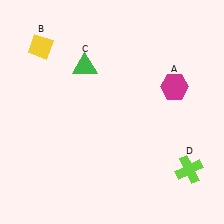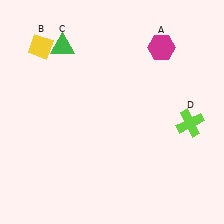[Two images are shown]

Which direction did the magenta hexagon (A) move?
The magenta hexagon (A) moved up.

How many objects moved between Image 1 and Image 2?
3 objects moved between the two images.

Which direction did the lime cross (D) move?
The lime cross (D) moved up.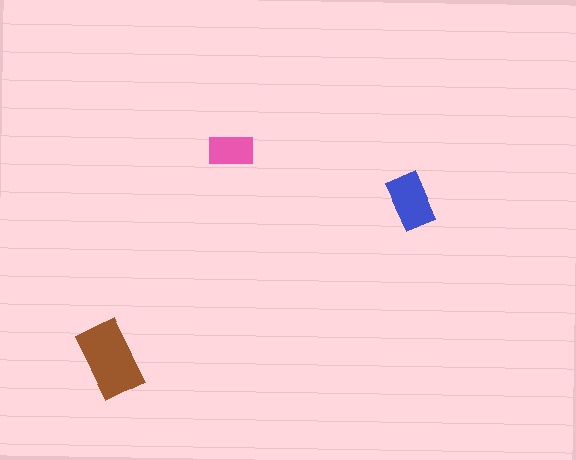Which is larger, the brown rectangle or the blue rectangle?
The brown one.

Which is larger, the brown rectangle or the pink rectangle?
The brown one.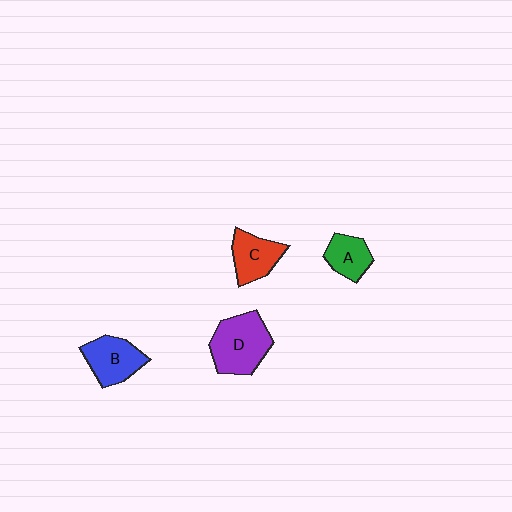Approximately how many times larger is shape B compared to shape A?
Approximately 1.4 times.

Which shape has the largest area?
Shape D (purple).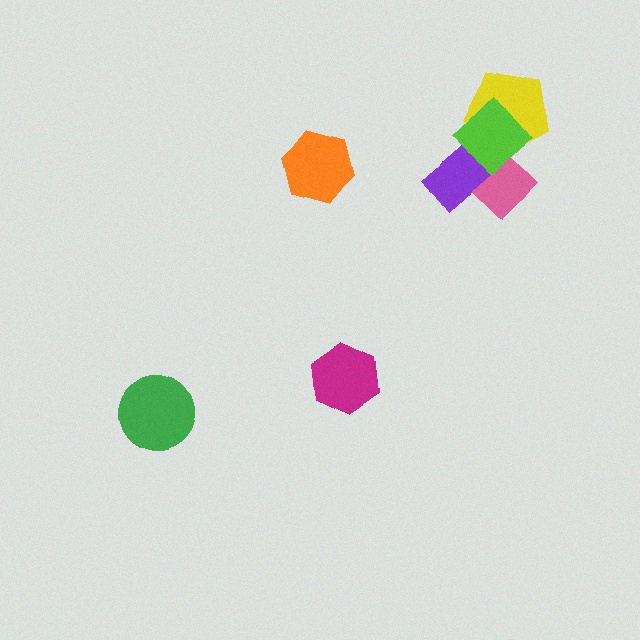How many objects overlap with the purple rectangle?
2 objects overlap with the purple rectangle.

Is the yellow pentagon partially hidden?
Yes, it is partially covered by another shape.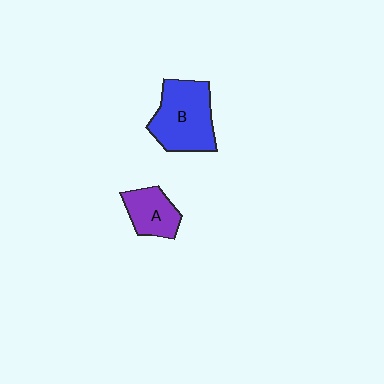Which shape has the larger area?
Shape B (blue).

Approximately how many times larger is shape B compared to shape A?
Approximately 1.7 times.